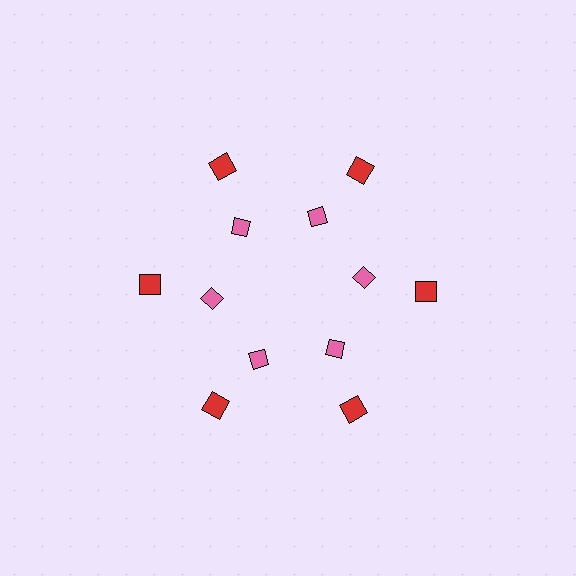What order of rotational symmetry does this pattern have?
This pattern has 6-fold rotational symmetry.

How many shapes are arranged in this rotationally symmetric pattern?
There are 12 shapes, arranged in 6 groups of 2.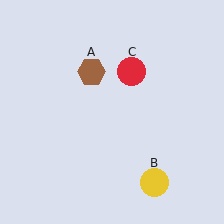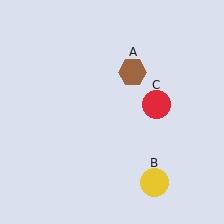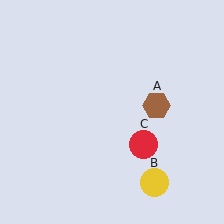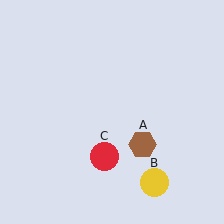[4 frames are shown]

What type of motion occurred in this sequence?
The brown hexagon (object A), red circle (object C) rotated clockwise around the center of the scene.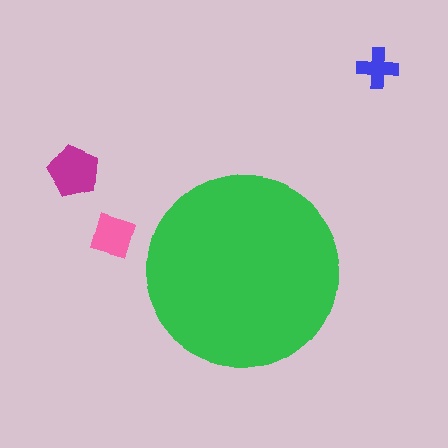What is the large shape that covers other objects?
A green circle.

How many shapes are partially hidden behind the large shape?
0 shapes are partially hidden.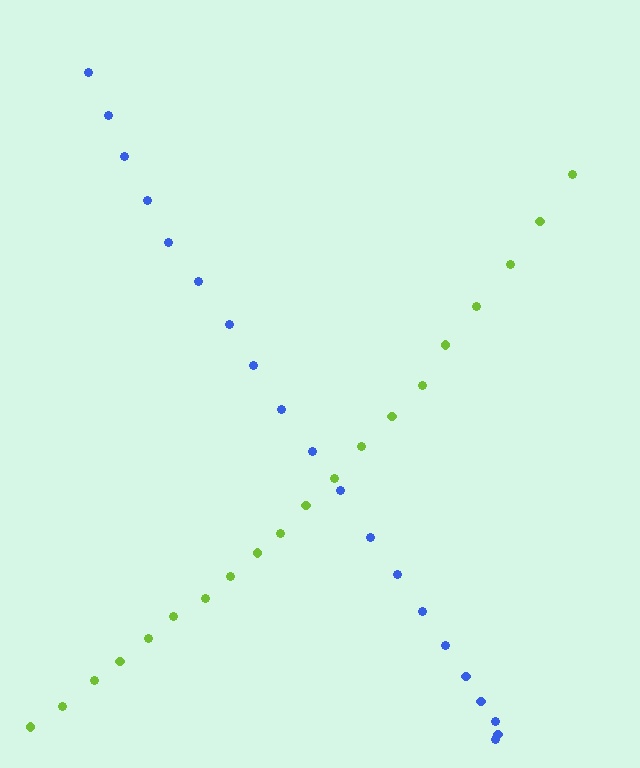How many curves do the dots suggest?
There are 2 distinct paths.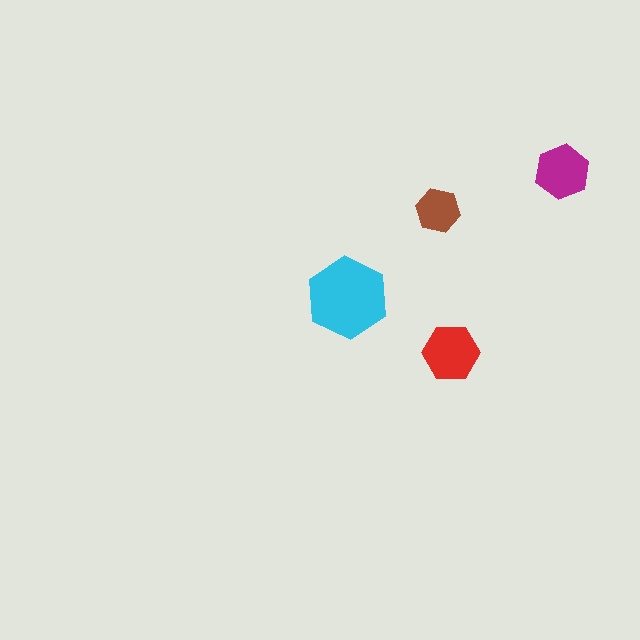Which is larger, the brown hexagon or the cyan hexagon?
The cyan one.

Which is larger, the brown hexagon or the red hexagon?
The red one.